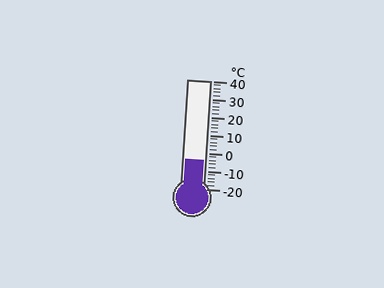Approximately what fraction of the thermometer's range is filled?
The thermometer is filled to approximately 25% of its range.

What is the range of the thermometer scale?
The thermometer scale ranges from -20°C to 40°C.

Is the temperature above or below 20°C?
The temperature is below 20°C.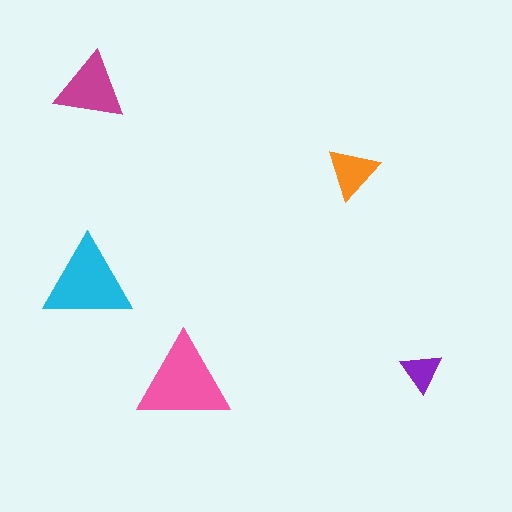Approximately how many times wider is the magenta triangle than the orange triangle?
About 1.5 times wider.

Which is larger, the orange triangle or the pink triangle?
The pink one.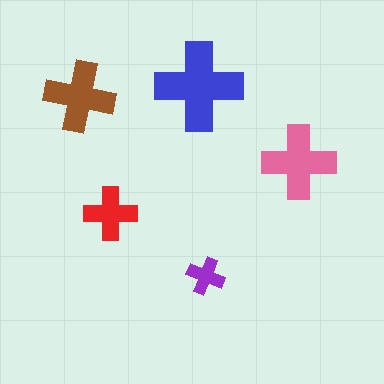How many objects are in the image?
There are 5 objects in the image.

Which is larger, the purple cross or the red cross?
The red one.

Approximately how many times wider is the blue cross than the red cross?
About 1.5 times wider.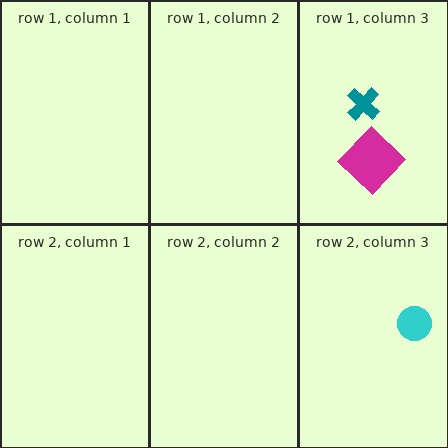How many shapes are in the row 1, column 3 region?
2.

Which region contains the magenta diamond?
The row 1, column 3 region.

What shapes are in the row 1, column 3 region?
The magenta diamond, the teal cross.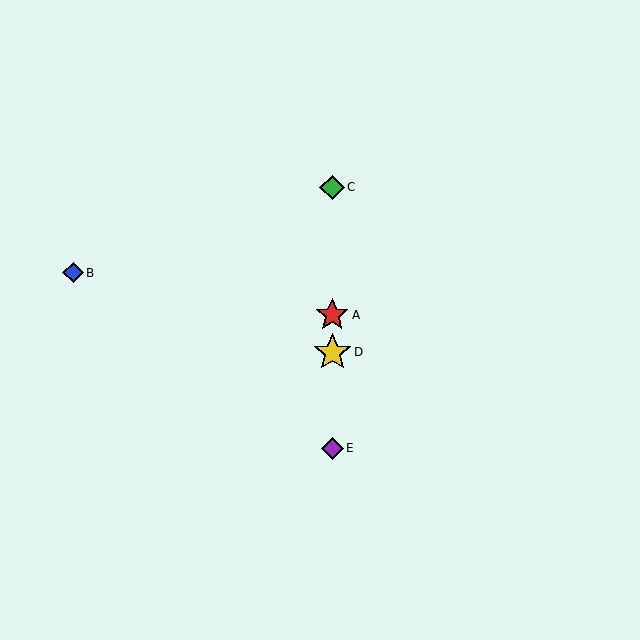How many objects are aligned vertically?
4 objects (A, C, D, E) are aligned vertically.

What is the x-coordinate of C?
Object C is at x≈332.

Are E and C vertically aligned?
Yes, both are at x≈332.